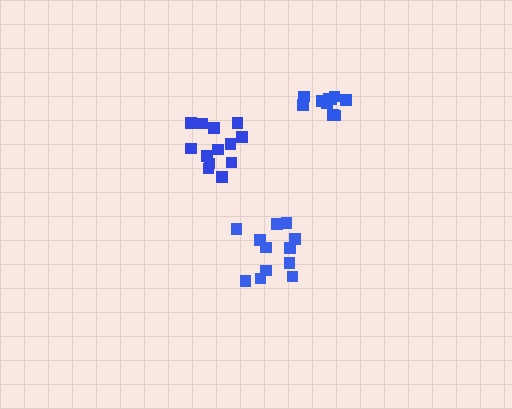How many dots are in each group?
Group 1: 12 dots, Group 2: 10 dots, Group 3: 13 dots (35 total).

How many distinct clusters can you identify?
There are 3 distinct clusters.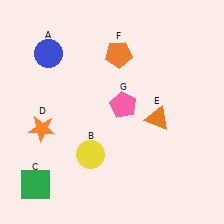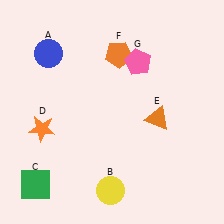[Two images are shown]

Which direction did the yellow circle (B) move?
The yellow circle (B) moved down.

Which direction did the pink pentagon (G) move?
The pink pentagon (G) moved up.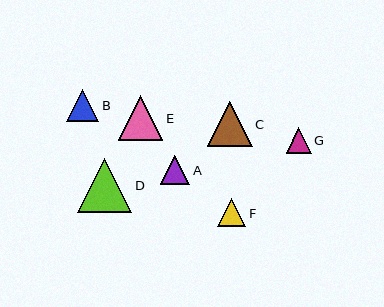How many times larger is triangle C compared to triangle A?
Triangle C is approximately 1.5 times the size of triangle A.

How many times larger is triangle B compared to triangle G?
Triangle B is approximately 1.3 times the size of triangle G.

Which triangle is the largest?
Triangle D is the largest with a size of approximately 54 pixels.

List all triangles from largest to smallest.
From largest to smallest: D, C, E, B, A, F, G.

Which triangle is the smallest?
Triangle G is the smallest with a size of approximately 25 pixels.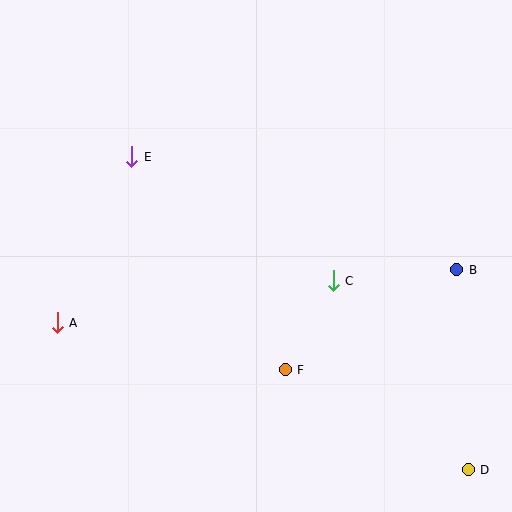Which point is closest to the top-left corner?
Point E is closest to the top-left corner.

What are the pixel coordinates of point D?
Point D is at (468, 470).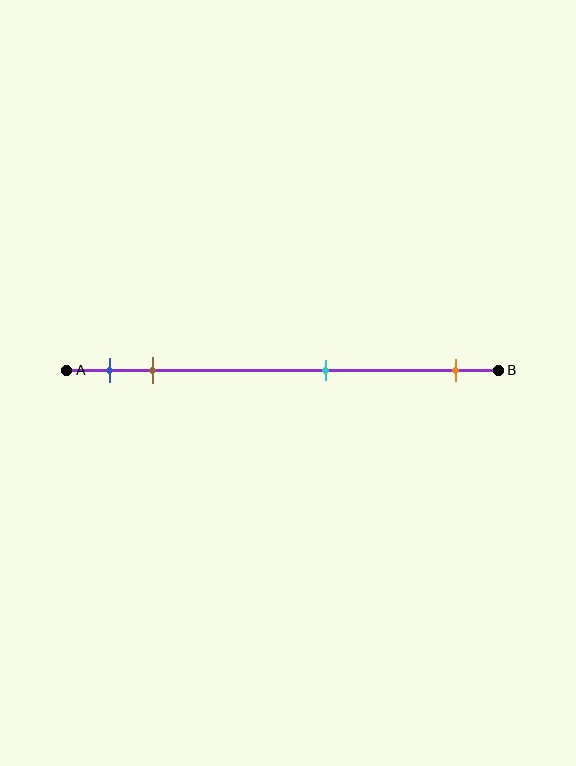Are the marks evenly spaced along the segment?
No, the marks are not evenly spaced.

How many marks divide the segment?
There are 4 marks dividing the segment.